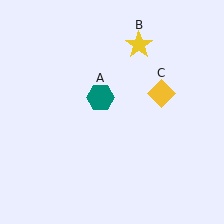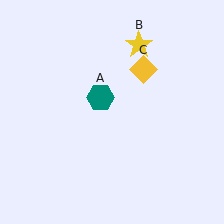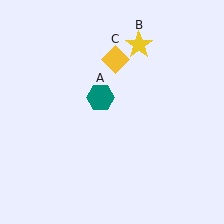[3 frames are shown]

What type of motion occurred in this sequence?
The yellow diamond (object C) rotated counterclockwise around the center of the scene.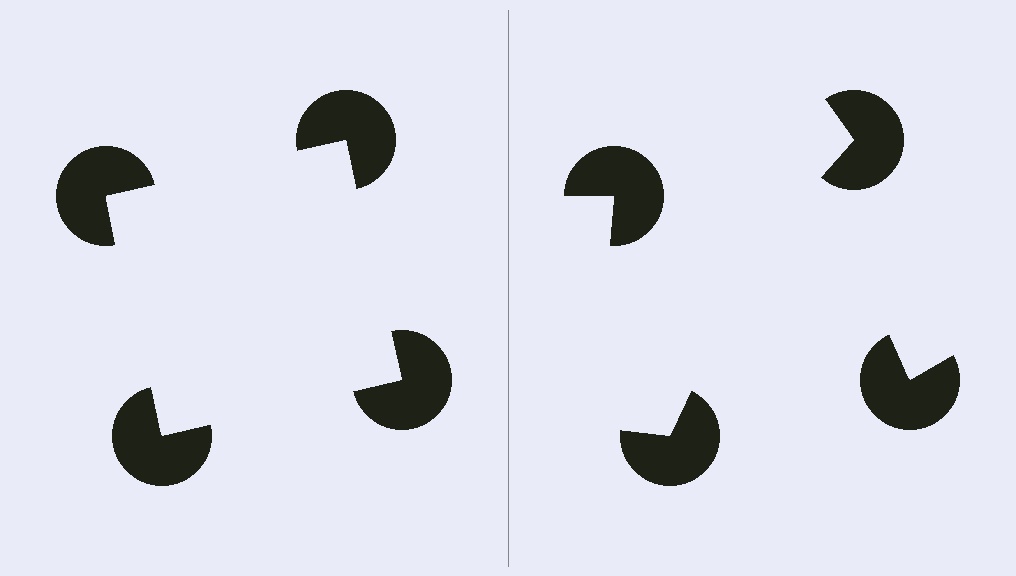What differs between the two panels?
The pac-man discs are positioned identically on both sides; only the wedge orientations differ. On the left they align to a square; on the right they are misaligned.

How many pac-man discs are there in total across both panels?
8 — 4 on each side.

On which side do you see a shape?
An illusory square appears on the left side. On the right side the wedge cuts are rotated, so no coherent shape forms.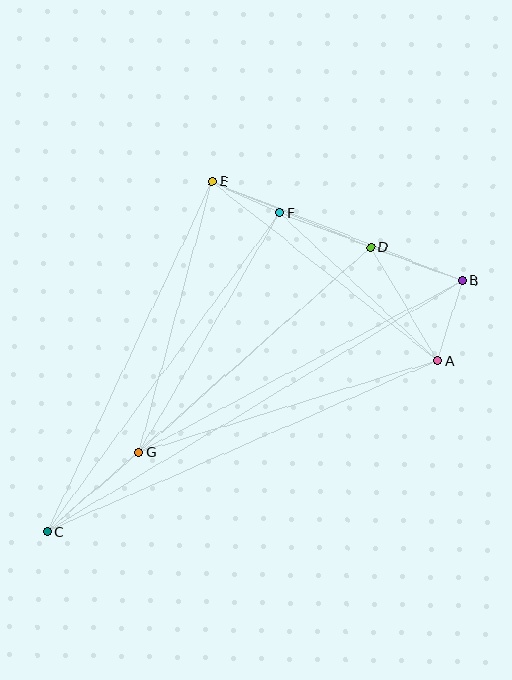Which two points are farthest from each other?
Points B and C are farthest from each other.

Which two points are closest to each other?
Points E and F are closest to each other.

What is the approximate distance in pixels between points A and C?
The distance between A and C is approximately 426 pixels.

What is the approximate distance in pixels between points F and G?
The distance between F and G is approximately 278 pixels.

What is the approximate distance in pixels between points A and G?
The distance between A and G is approximately 312 pixels.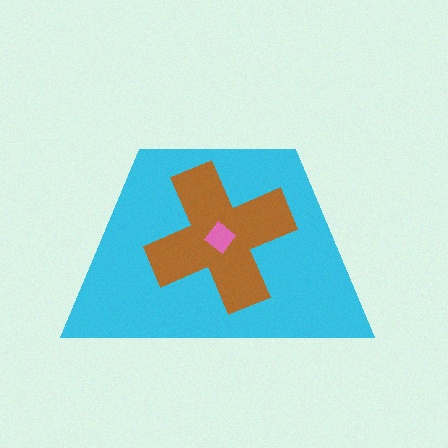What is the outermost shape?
The cyan trapezoid.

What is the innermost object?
The pink diamond.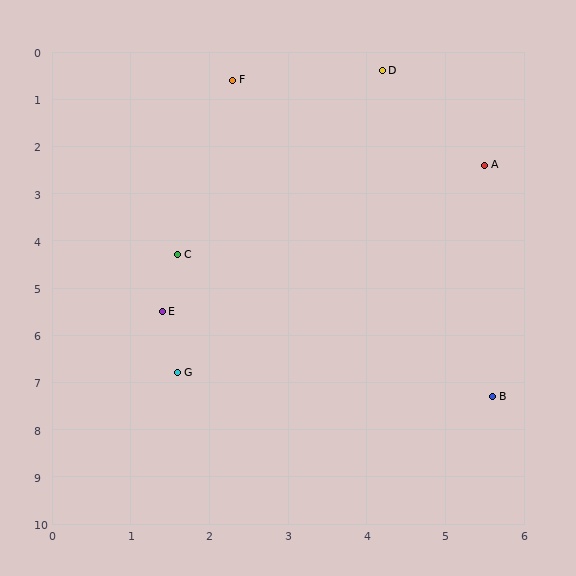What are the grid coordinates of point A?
Point A is at approximately (5.5, 2.4).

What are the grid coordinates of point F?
Point F is at approximately (2.3, 0.6).